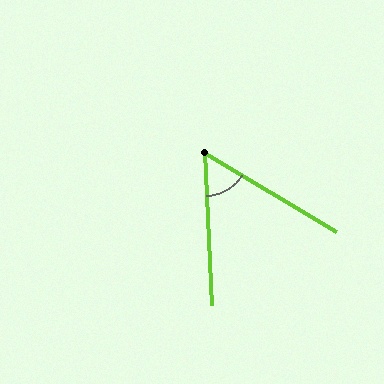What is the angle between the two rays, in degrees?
Approximately 56 degrees.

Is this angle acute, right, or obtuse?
It is acute.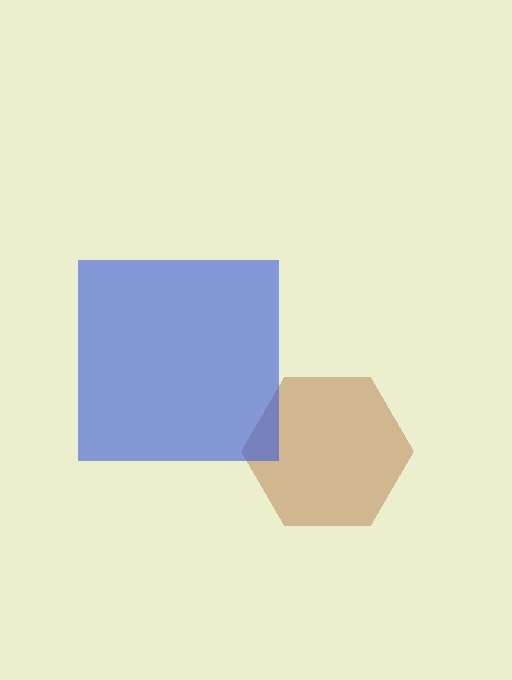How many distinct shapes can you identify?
There are 2 distinct shapes: a brown hexagon, a blue square.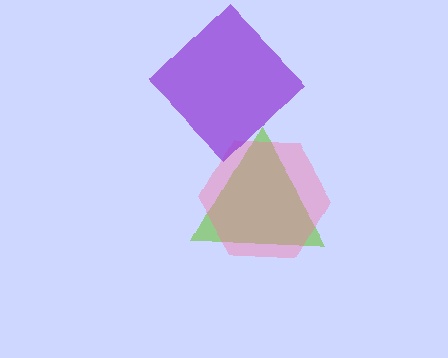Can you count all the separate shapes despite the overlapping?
Yes, there are 3 separate shapes.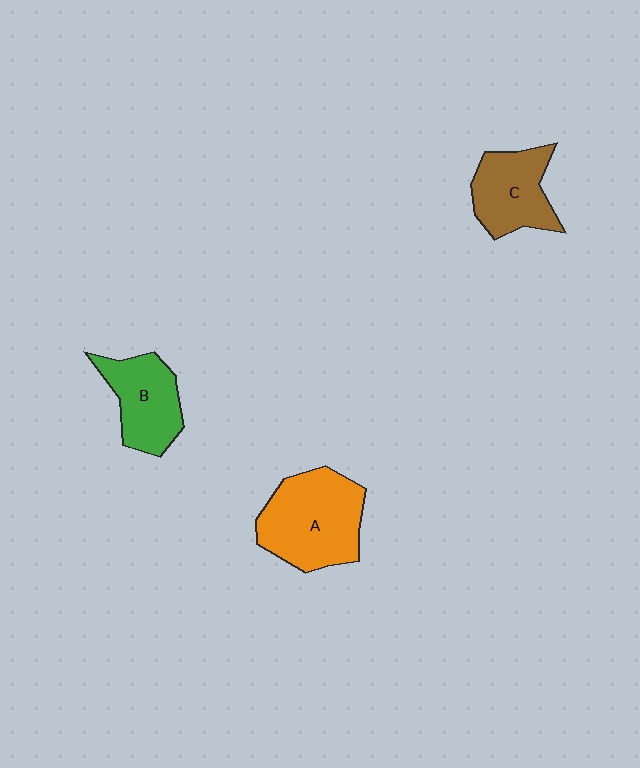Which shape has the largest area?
Shape A (orange).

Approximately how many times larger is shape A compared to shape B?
Approximately 1.4 times.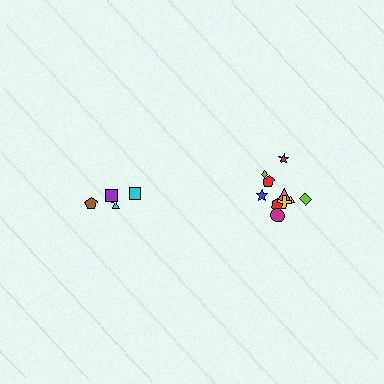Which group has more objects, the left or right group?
The right group.